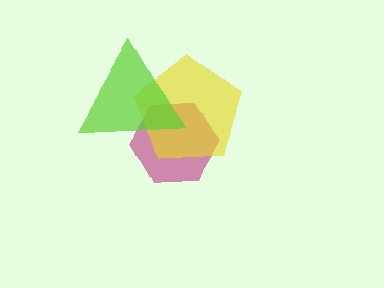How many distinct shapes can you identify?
There are 3 distinct shapes: a magenta hexagon, a yellow pentagon, a lime triangle.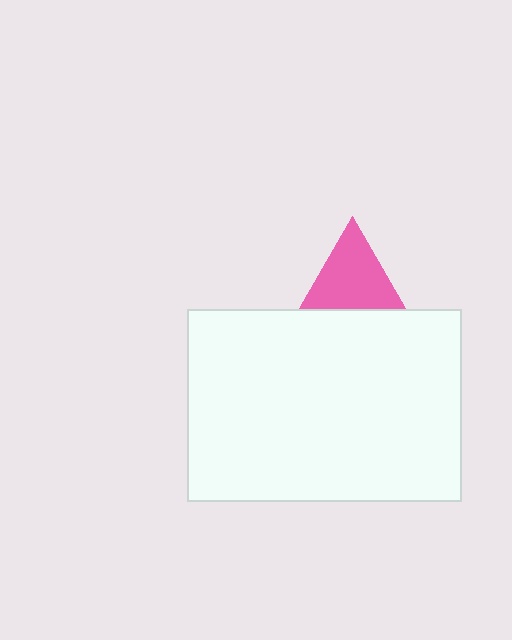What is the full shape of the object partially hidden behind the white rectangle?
The partially hidden object is a pink triangle.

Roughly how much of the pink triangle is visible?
About half of it is visible (roughly 61%).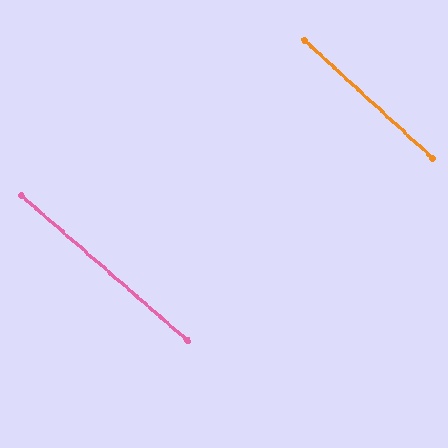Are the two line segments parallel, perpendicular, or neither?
Parallel — their directions differ by only 1.6°.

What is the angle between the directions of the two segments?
Approximately 2 degrees.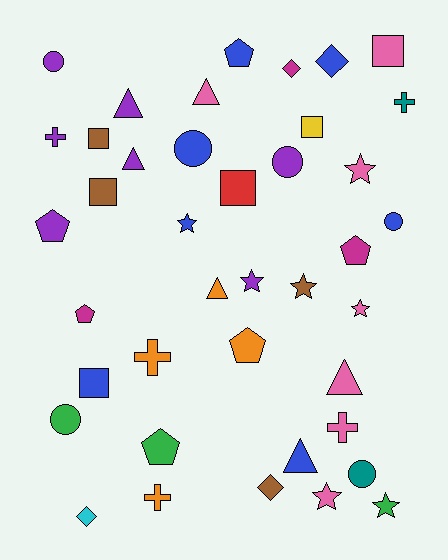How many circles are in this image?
There are 6 circles.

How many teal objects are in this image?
There are 2 teal objects.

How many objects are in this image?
There are 40 objects.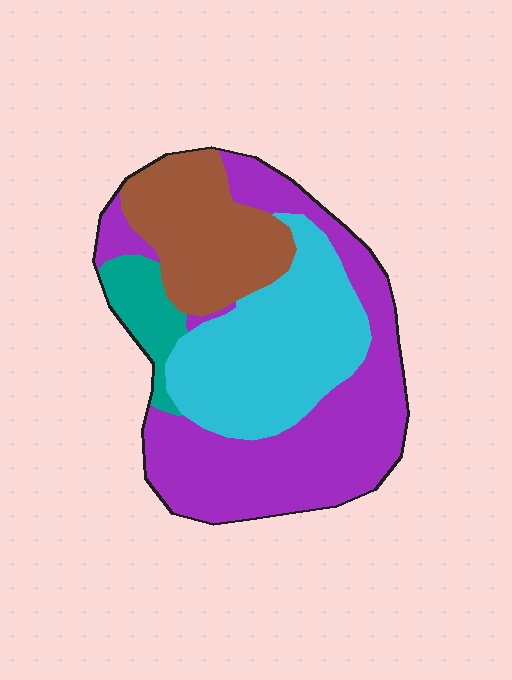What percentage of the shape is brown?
Brown takes up about one fifth (1/5) of the shape.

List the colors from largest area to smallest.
From largest to smallest: purple, cyan, brown, teal.